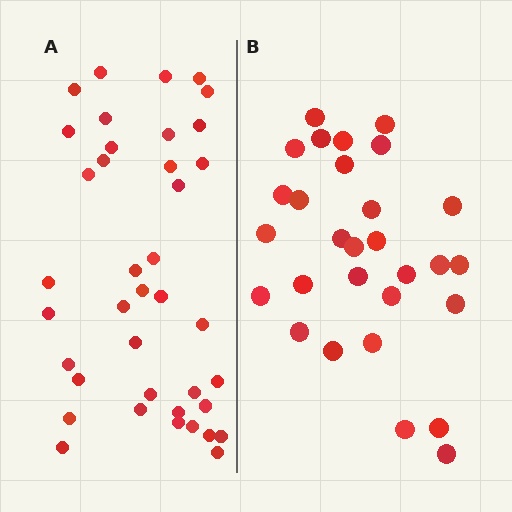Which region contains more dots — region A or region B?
Region A (the left region) has more dots.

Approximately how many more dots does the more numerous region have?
Region A has roughly 10 or so more dots than region B.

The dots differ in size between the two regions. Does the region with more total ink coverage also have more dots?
No. Region B has more total ink coverage because its dots are larger, but region A actually contains more individual dots. Total area can be misleading — the number of items is what matters here.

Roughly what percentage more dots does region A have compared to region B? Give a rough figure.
About 35% more.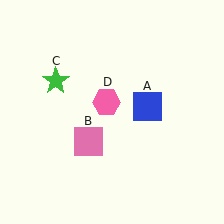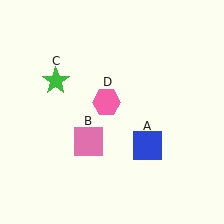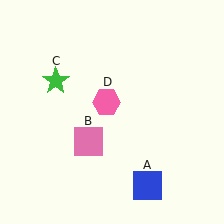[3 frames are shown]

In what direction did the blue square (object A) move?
The blue square (object A) moved down.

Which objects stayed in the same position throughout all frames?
Pink square (object B) and green star (object C) and pink hexagon (object D) remained stationary.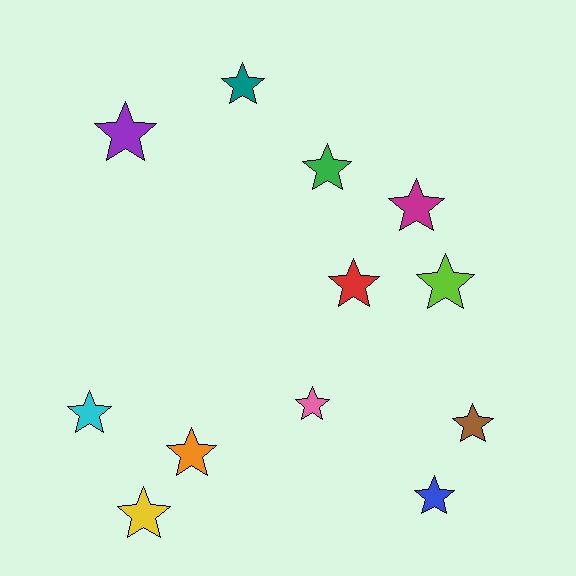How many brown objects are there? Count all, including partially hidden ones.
There is 1 brown object.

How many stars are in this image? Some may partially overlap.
There are 12 stars.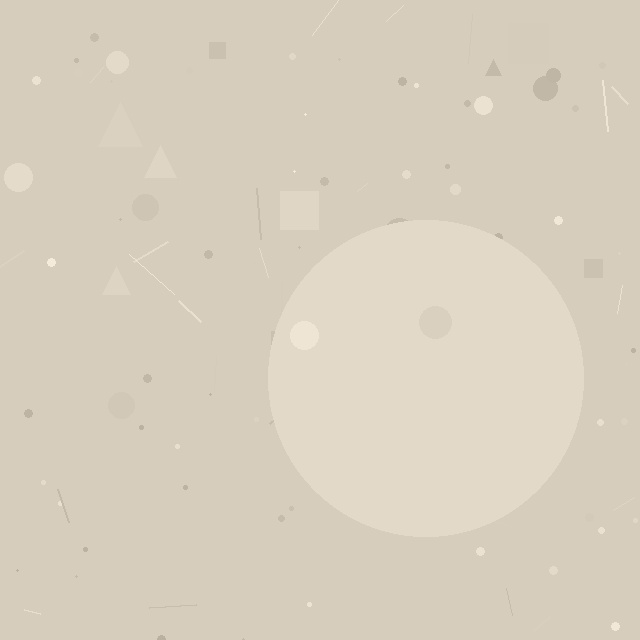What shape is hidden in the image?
A circle is hidden in the image.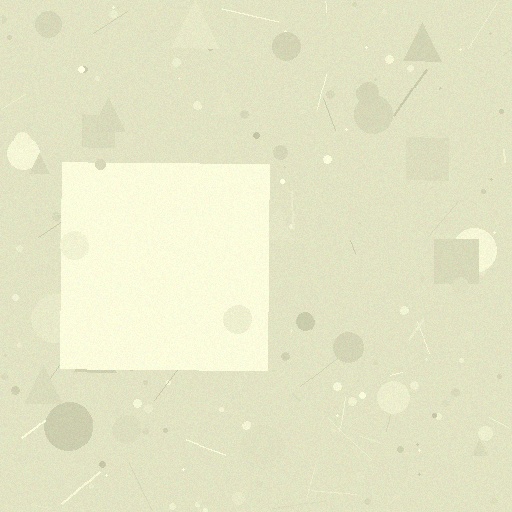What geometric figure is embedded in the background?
A square is embedded in the background.